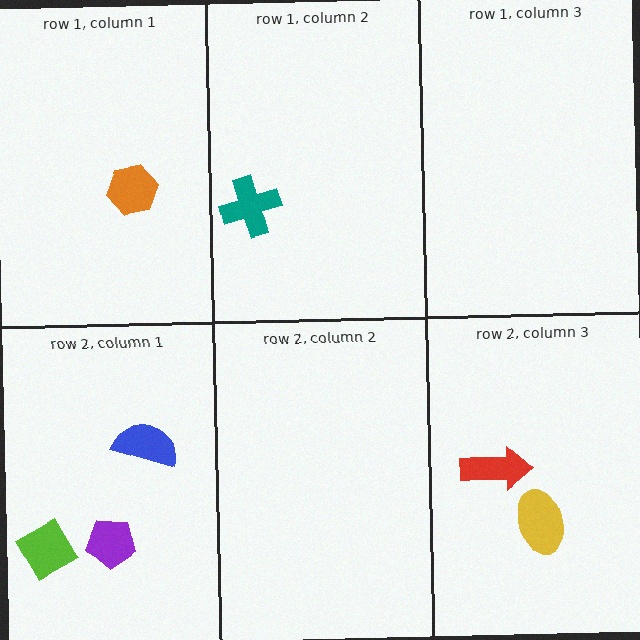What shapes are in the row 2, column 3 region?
The yellow ellipse, the red arrow.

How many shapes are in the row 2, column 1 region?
3.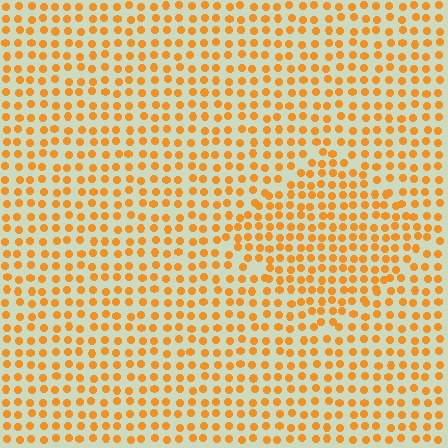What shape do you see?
I see a diamond.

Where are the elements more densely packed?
The elements are more densely packed inside the diamond boundary.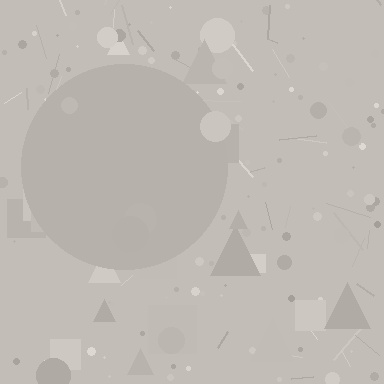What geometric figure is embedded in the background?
A circle is embedded in the background.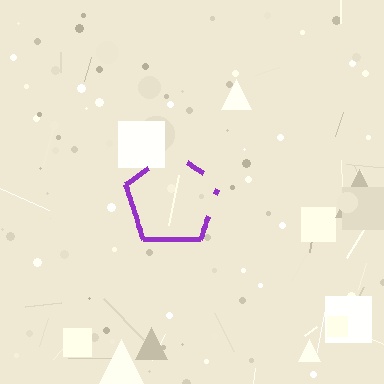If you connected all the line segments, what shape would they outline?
They would outline a pentagon.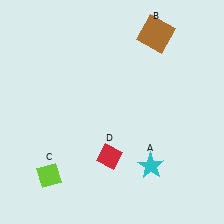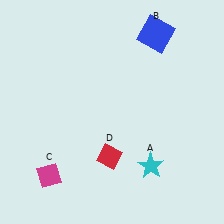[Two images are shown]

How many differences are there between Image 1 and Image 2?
There are 2 differences between the two images.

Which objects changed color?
B changed from brown to blue. C changed from lime to magenta.